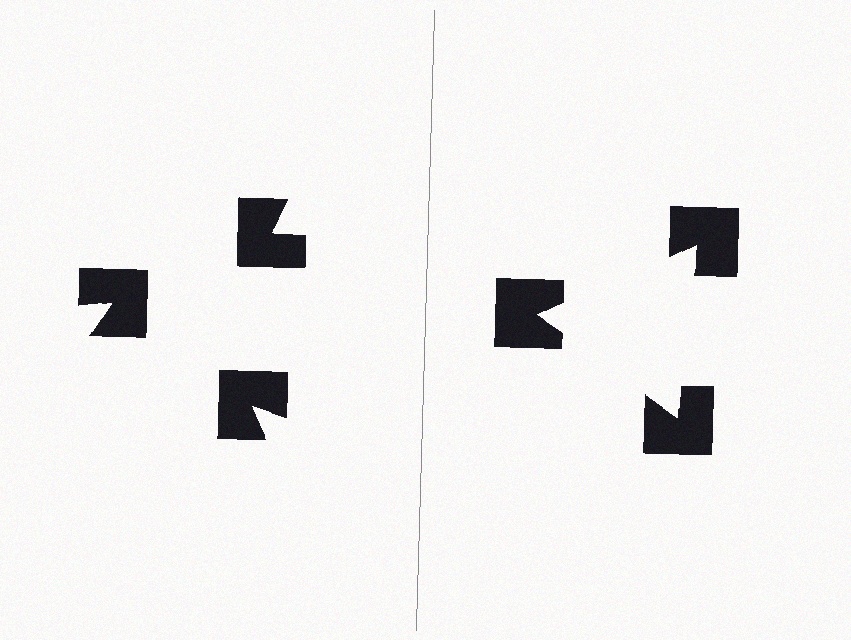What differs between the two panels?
The notched squares are positioned identically on both sides; only the wedge orientations differ. On the right they align to a triangle; on the left they are misaligned.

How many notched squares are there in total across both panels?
6 — 3 on each side.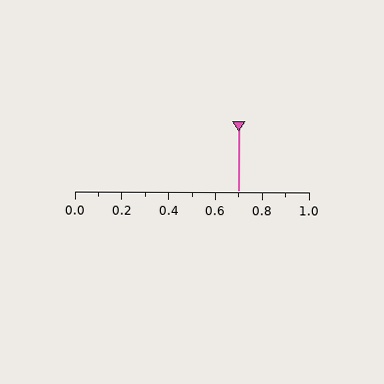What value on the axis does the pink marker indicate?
The marker indicates approximately 0.7.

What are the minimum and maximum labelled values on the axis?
The axis runs from 0.0 to 1.0.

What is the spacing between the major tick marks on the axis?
The major ticks are spaced 0.2 apart.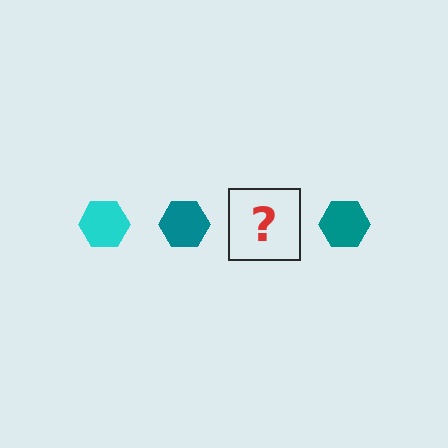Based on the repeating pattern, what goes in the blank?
The blank should be a cyan hexagon.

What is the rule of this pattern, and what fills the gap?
The rule is that the pattern cycles through cyan, teal hexagons. The gap should be filled with a cyan hexagon.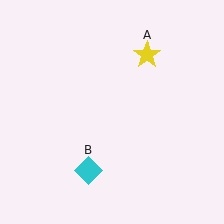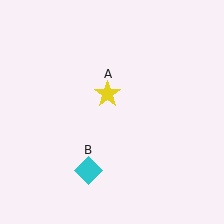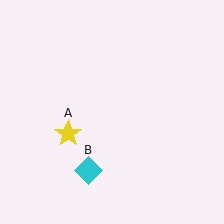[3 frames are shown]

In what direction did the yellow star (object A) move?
The yellow star (object A) moved down and to the left.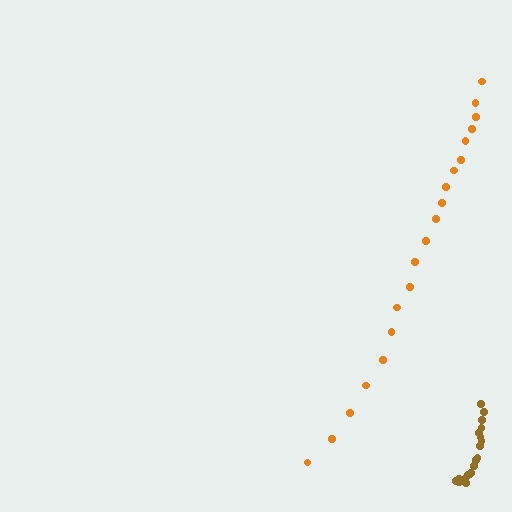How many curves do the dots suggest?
There are 2 distinct paths.